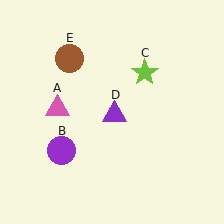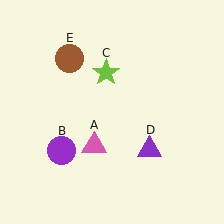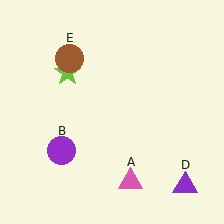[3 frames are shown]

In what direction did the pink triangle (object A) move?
The pink triangle (object A) moved down and to the right.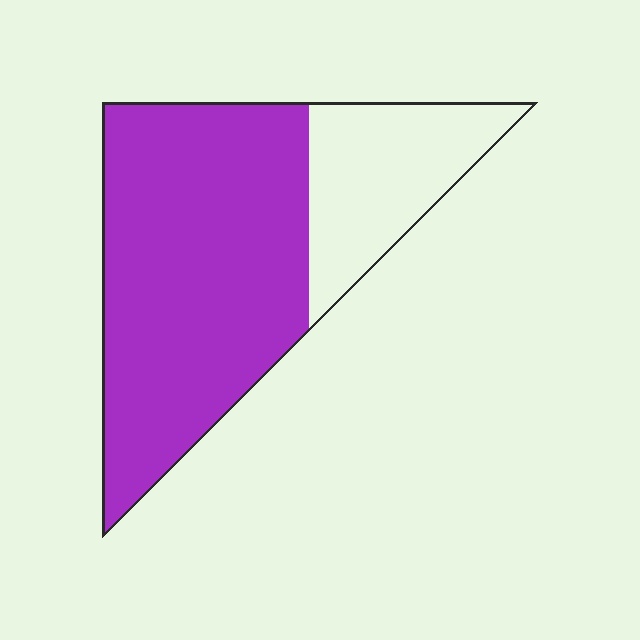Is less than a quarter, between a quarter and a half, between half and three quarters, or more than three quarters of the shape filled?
Between half and three quarters.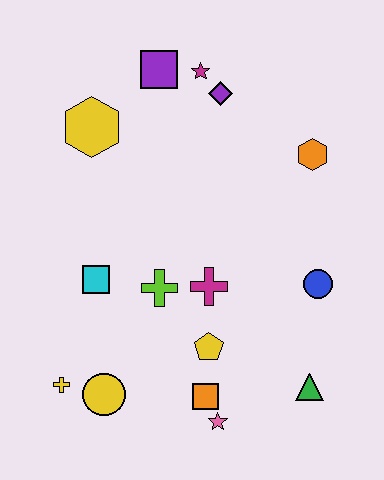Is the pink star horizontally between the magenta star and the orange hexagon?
Yes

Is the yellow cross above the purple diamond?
No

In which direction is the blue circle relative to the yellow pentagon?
The blue circle is to the right of the yellow pentagon.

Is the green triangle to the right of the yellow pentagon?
Yes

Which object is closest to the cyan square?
The lime cross is closest to the cyan square.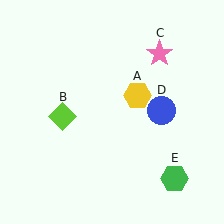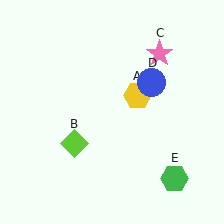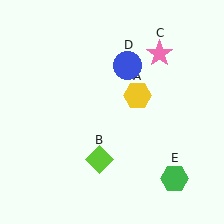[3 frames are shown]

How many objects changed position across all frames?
2 objects changed position: lime diamond (object B), blue circle (object D).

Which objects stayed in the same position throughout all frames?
Yellow hexagon (object A) and pink star (object C) and green hexagon (object E) remained stationary.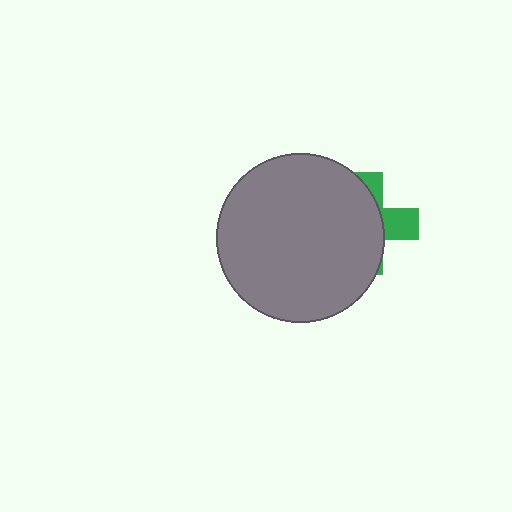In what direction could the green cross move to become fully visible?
The green cross could move right. That would shift it out from behind the gray circle entirely.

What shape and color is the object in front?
The object in front is a gray circle.